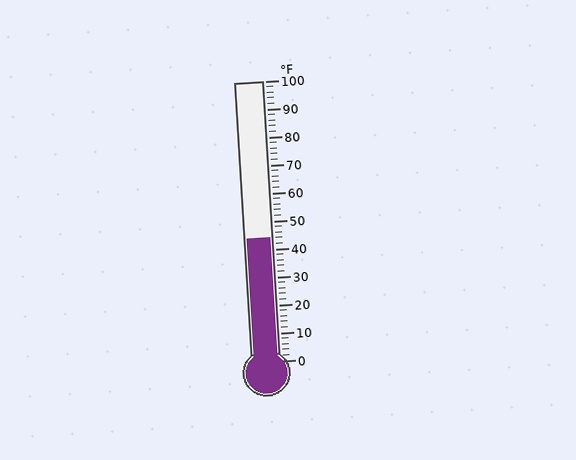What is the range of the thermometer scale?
The thermometer scale ranges from 0°F to 100°F.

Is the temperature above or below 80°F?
The temperature is below 80°F.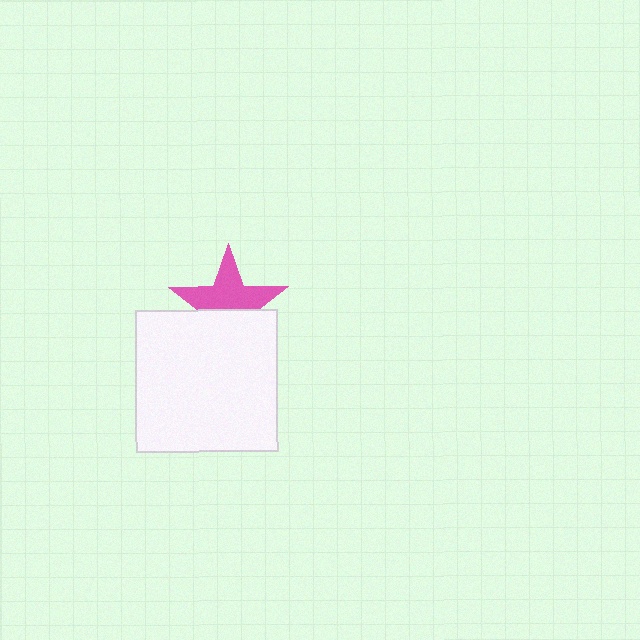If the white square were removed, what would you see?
You would see the complete pink star.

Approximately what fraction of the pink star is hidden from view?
Roughly 41% of the pink star is hidden behind the white square.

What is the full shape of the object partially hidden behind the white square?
The partially hidden object is a pink star.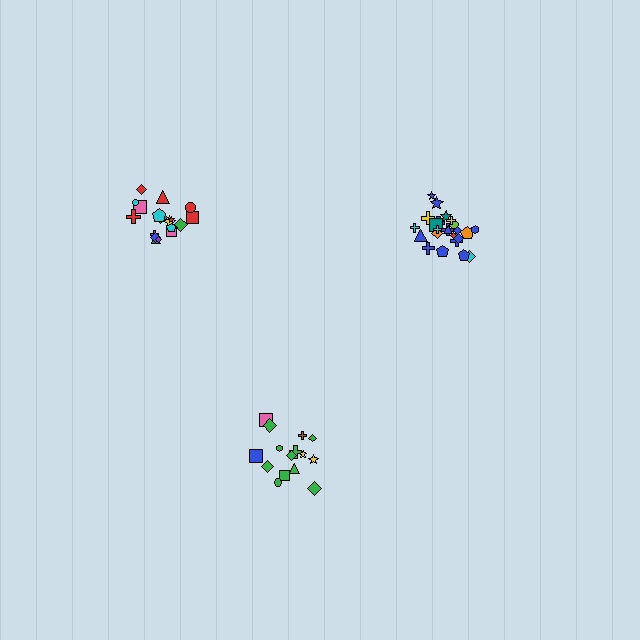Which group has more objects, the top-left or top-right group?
The top-right group.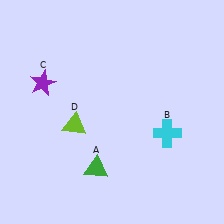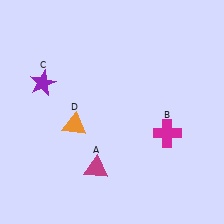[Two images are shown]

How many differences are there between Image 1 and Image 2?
There are 3 differences between the two images.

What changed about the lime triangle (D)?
In Image 1, D is lime. In Image 2, it changed to orange.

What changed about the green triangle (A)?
In Image 1, A is green. In Image 2, it changed to magenta.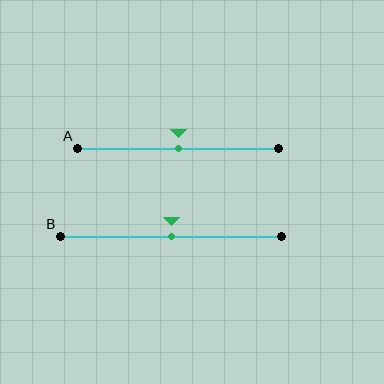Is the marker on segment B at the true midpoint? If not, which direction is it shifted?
Yes, the marker on segment B is at the true midpoint.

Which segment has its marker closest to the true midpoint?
Segment A has its marker closest to the true midpoint.